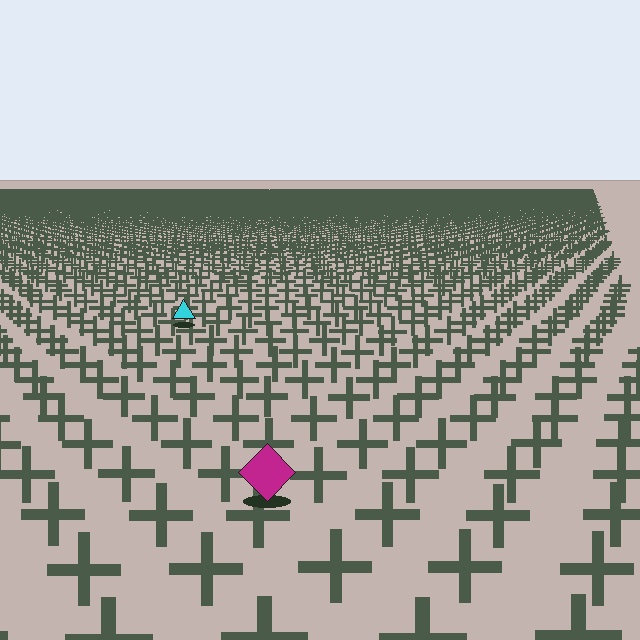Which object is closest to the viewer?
The magenta diamond is closest. The texture marks near it are larger and more spread out.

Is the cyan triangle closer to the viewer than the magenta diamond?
No. The magenta diamond is closer — you can tell from the texture gradient: the ground texture is coarser near it.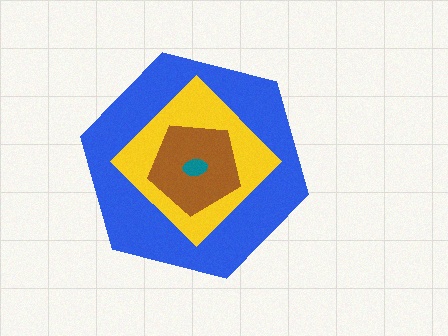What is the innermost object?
The teal ellipse.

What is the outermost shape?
The blue hexagon.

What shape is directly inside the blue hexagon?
The yellow diamond.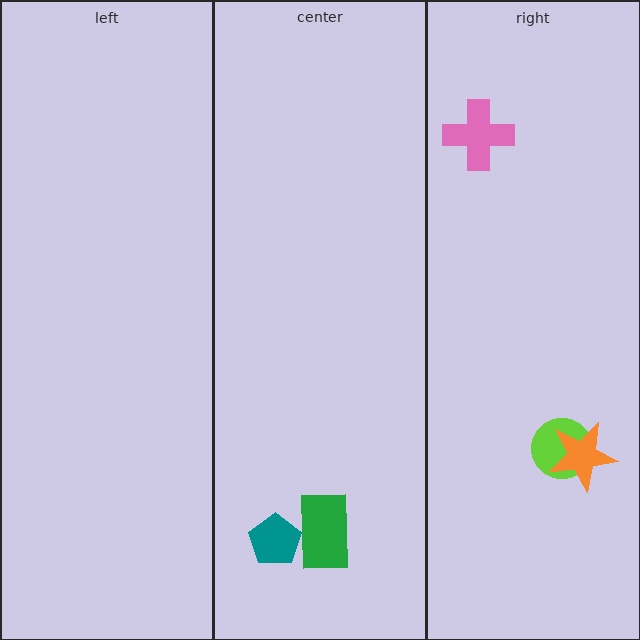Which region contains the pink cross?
The right region.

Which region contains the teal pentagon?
The center region.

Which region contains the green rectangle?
The center region.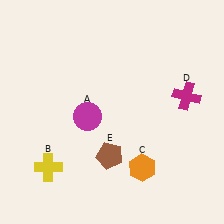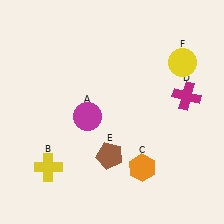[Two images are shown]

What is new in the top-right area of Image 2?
A yellow circle (F) was added in the top-right area of Image 2.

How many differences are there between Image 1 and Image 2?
There is 1 difference between the two images.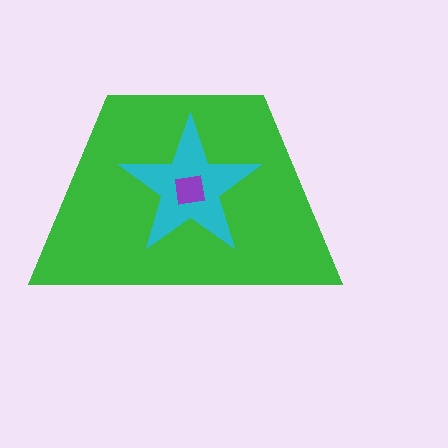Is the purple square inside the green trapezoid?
Yes.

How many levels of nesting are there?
3.